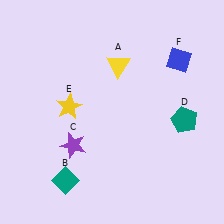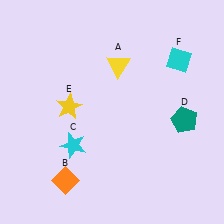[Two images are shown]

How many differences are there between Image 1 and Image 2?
There are 3 differences between the two images.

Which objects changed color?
B changed from teal to orange. C changed from purple to cyan. F changed from blue to cyan.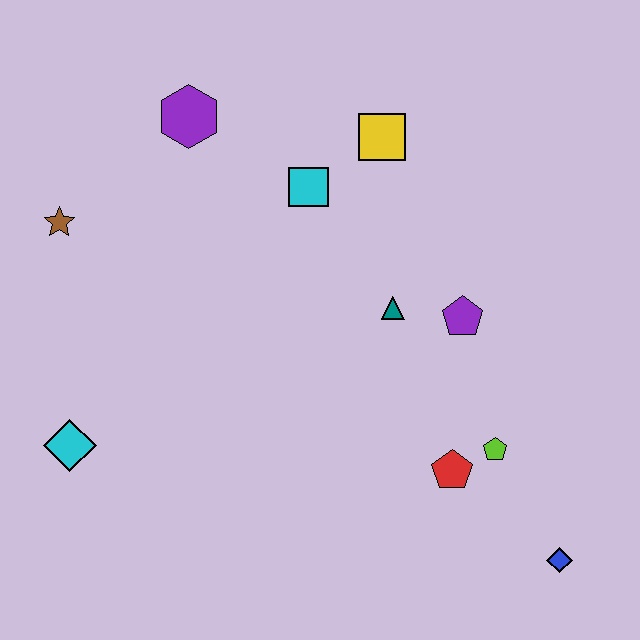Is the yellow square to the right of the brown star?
Yes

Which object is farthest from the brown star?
The blue diamond is farthest from the brown star.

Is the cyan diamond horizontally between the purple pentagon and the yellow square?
No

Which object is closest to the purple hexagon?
The cyan square is closest to the purple hexagon.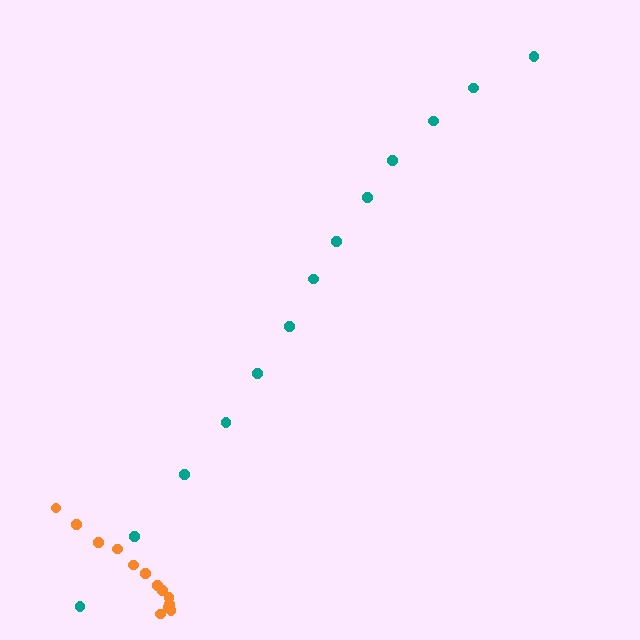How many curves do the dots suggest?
There are 2 distinct paths.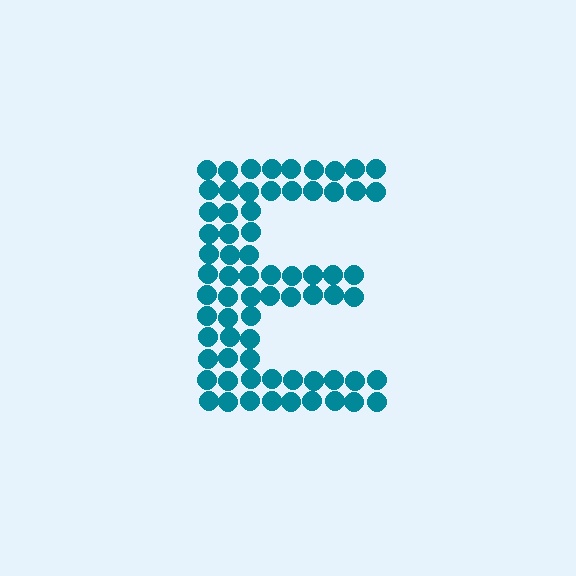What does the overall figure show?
The overall figure shows the letter E.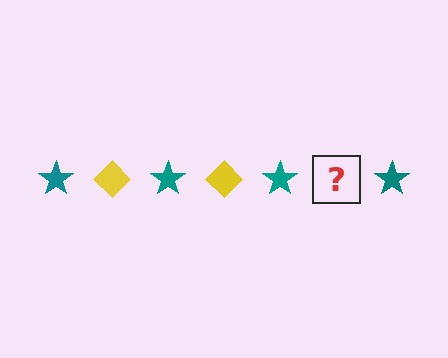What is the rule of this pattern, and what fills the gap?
The rule is that the pattern alternates between teal star and yellow diamond. The gap should be filled with a yellow diamond.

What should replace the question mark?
The question mark should be replaced with a yellow diamond.